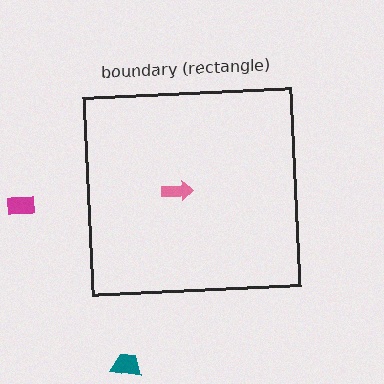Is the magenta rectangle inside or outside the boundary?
Outside.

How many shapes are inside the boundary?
1 inside, 2 outside.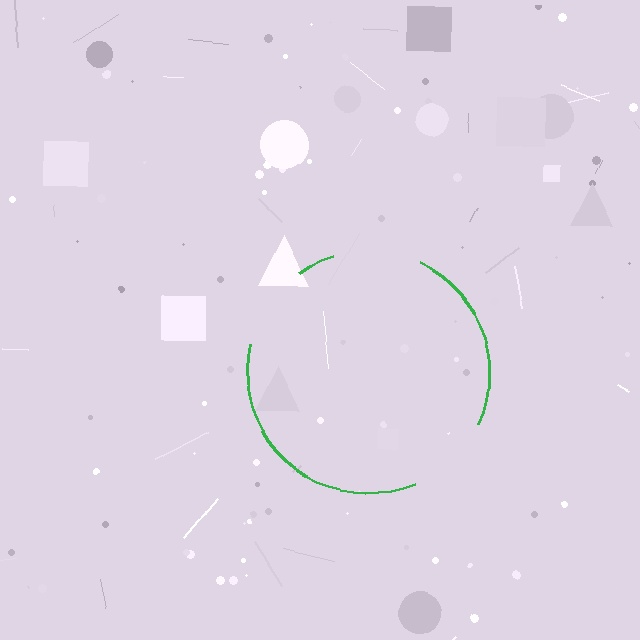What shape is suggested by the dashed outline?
The dashed outline suggests a circle.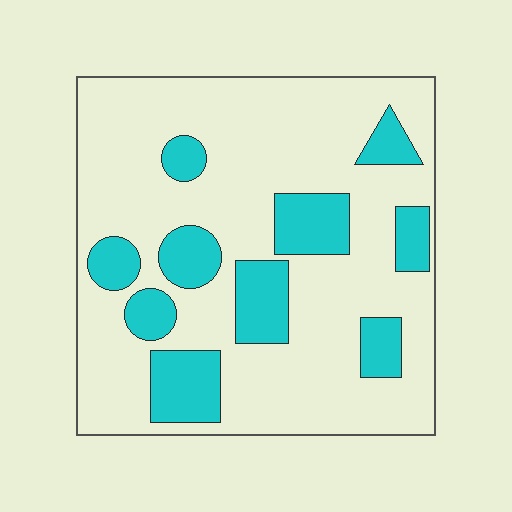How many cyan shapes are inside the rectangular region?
10.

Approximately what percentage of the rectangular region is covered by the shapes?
Approximately 25%.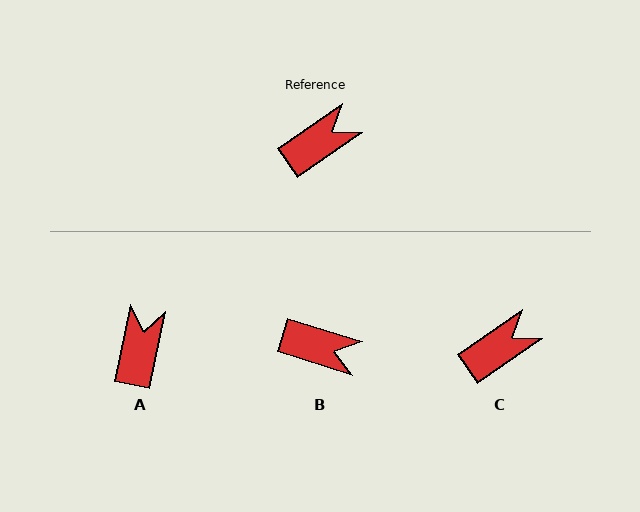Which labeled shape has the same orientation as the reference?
C.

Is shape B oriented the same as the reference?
No, it is off by about 52 degrees.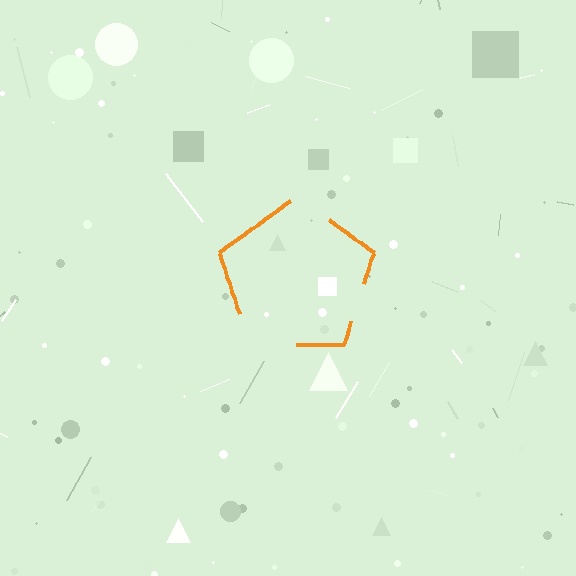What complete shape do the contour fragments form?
The contour fragments form a pentagon.